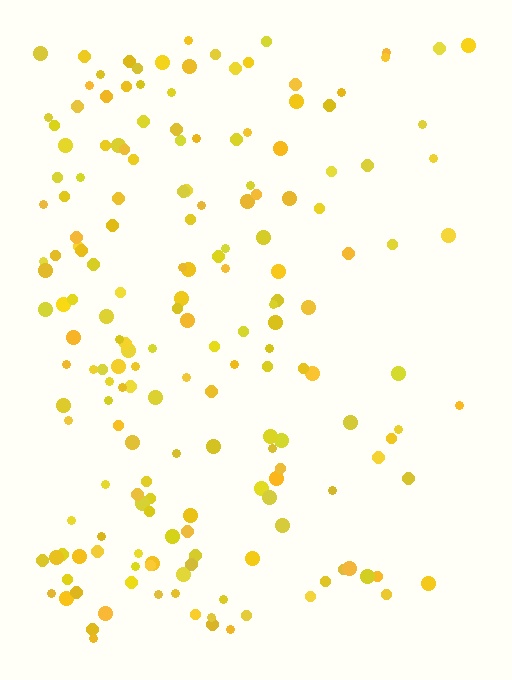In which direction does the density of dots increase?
From right to left, with the left side densest.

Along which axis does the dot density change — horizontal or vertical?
Horizontal.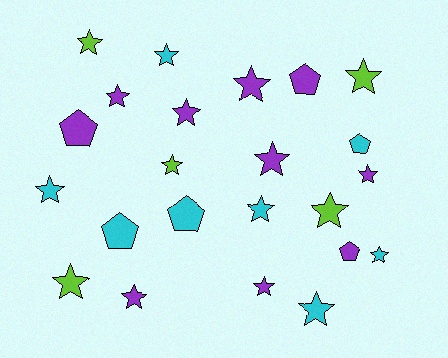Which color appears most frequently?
Purple, with 10 objects.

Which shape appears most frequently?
Star, with 17 objects.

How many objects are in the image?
There are 23 objects.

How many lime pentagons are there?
There are no lime pentagons.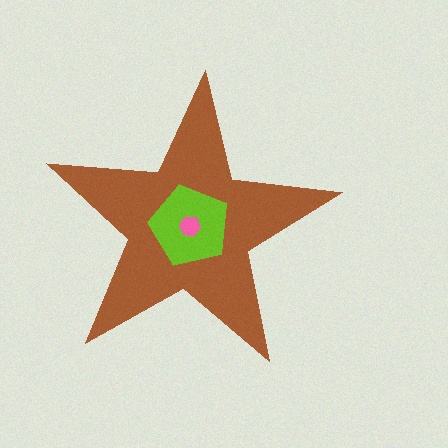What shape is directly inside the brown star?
The lime pentagon.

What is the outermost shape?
The brown star.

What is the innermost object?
The pink hexagon.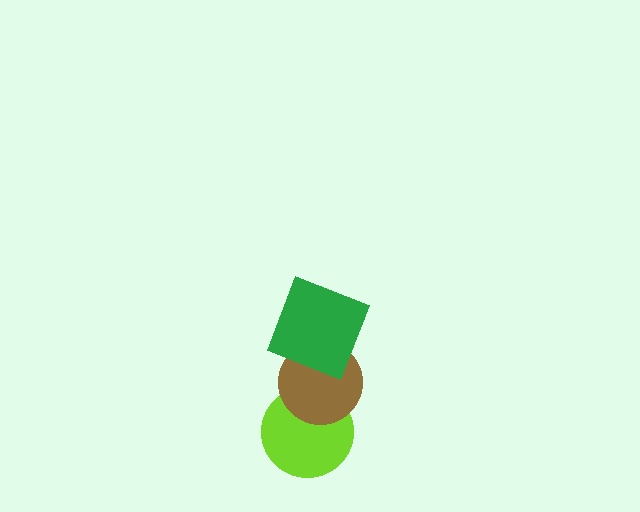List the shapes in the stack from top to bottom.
From top to bottom: the green square, the brown circle, the lime circle.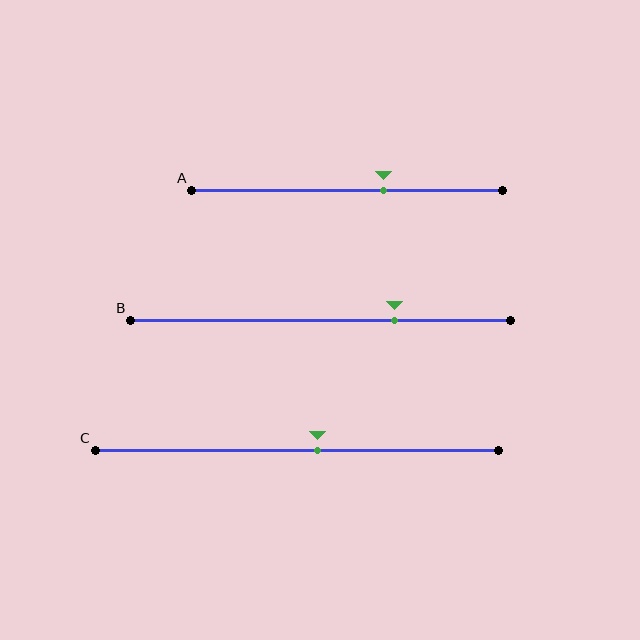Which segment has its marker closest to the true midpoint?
Segment C has its marker closest to the true midpoint.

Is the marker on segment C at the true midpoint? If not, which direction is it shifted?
No, the marker on segment C is shifted to the right by about 5% of the segment length.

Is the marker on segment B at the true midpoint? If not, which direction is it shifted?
No, the marker on segment B is shifted to the right by about 19% of the segment length.